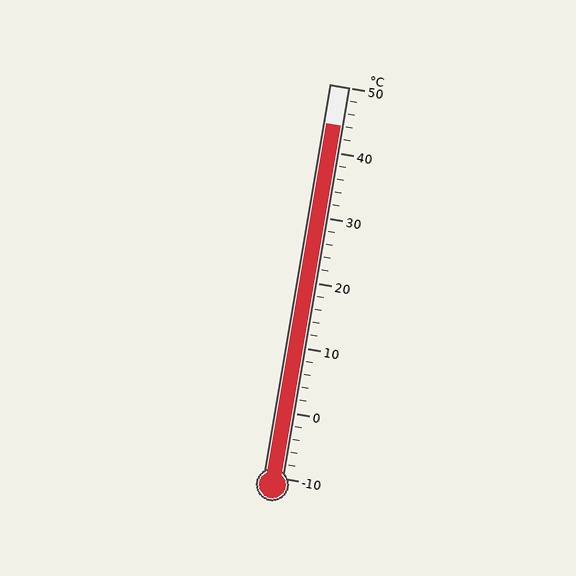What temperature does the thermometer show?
The thermometer shows approximately 44°C.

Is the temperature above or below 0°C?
The temperature is above 0°C.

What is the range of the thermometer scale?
The thermometer scale ranges from -10°C to 50°C.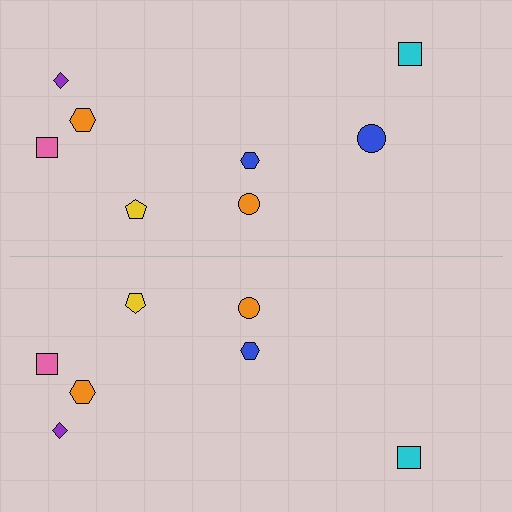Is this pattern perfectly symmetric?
No, the pattern is not perfectly symmetric. A blue circle is missing from the bottom side.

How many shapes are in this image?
There are 15 shapes in this image.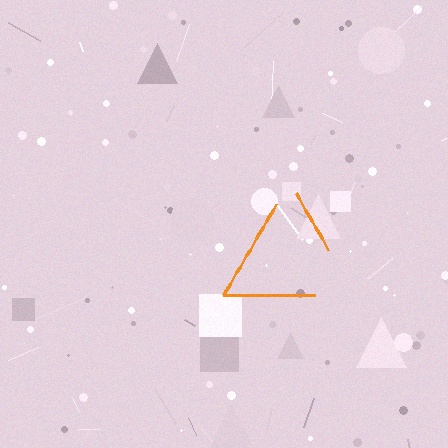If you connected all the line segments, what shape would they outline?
They would outline a triangle.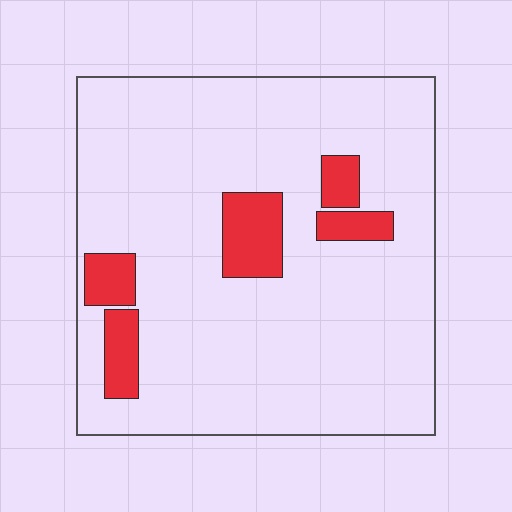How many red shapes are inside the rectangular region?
5.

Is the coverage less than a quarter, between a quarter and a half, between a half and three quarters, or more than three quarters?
Less than a quarter.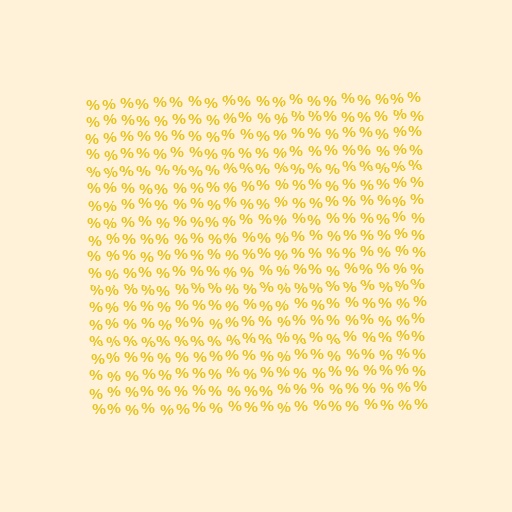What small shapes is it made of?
It is made of small percent signs.